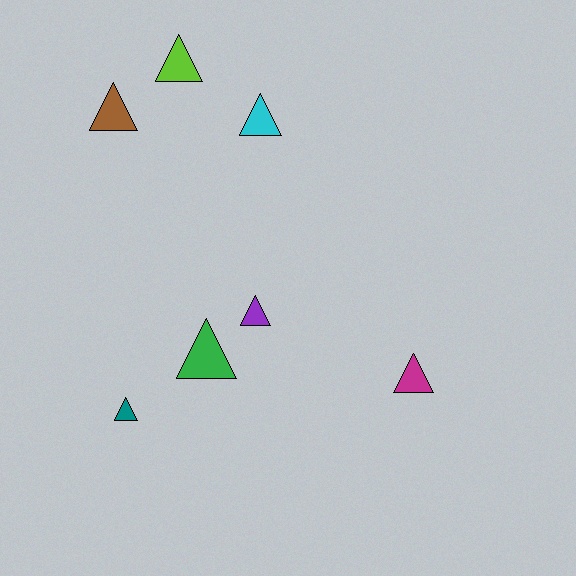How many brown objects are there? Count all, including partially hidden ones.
There is 1 brown object.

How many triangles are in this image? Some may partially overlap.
There are 7 triangles.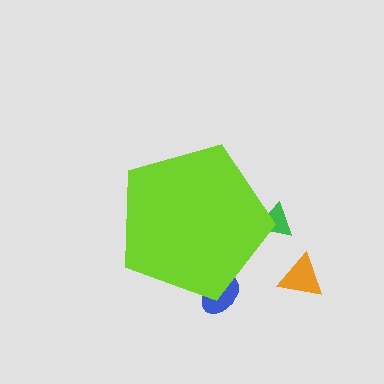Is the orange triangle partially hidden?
No, the orange triangle is fully visible.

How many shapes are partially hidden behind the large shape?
2 shapes are partially hidden.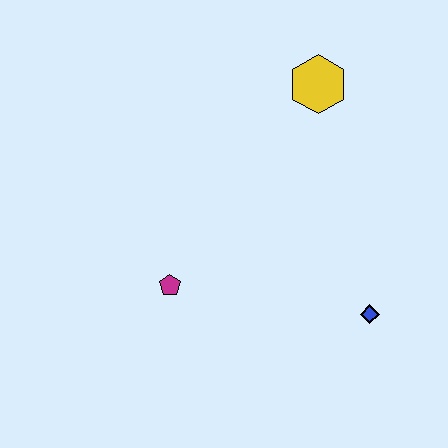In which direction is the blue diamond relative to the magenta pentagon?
The blue diamond is to the right of the magenta pentagon.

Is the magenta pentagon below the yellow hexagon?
Yes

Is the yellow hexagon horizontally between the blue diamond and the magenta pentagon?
Yes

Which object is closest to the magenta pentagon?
The blue diamond is closest to the magenta pentagon.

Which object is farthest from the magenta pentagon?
The yellow hexagon is farthest from the magenta pentagon.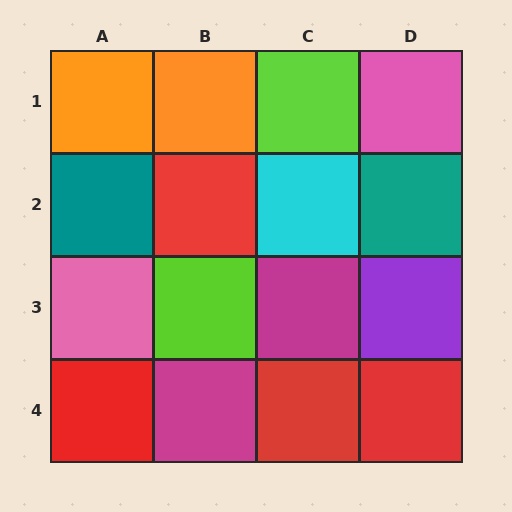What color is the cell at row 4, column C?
Red.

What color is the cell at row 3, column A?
Pink.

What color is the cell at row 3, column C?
Magenta.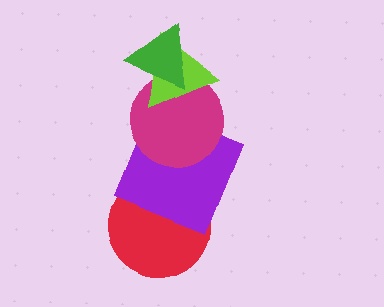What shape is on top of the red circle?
The purple square is on top of the red circle.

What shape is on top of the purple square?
The magenta circle is on top of the purple square.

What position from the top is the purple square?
The purple square is 4th from the top.